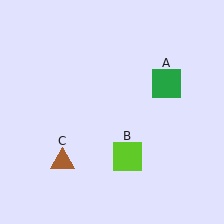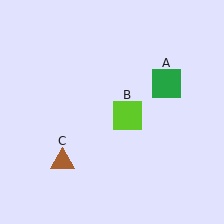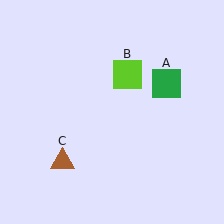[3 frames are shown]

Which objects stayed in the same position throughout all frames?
Green square (object A) and brown triangle (object C) remained stationary.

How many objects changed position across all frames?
1 object changed position: lime square (object B).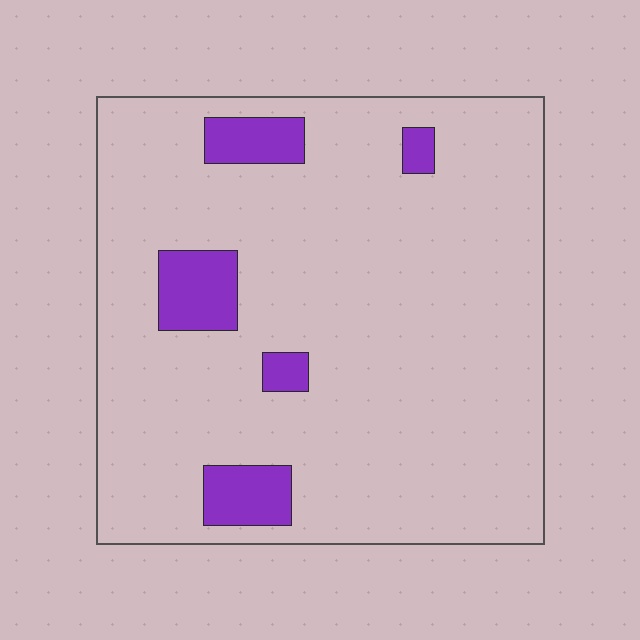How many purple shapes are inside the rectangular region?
5.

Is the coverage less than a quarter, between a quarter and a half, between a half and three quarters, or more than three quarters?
Less than a quarter.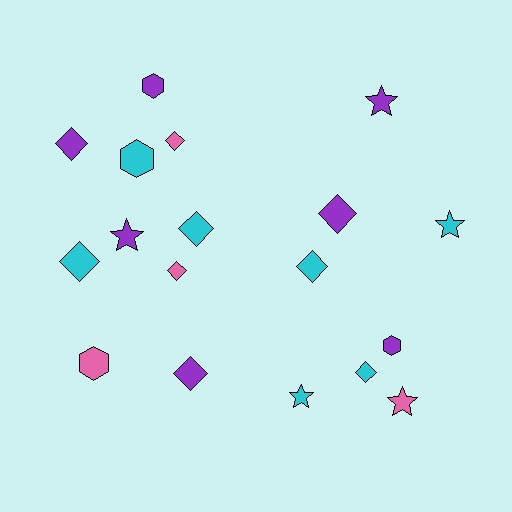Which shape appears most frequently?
Diamond, with 9 objects.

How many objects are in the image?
There are 18 objects.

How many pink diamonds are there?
There are 2 pink diamonds.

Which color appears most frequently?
Purple, with 7 objects.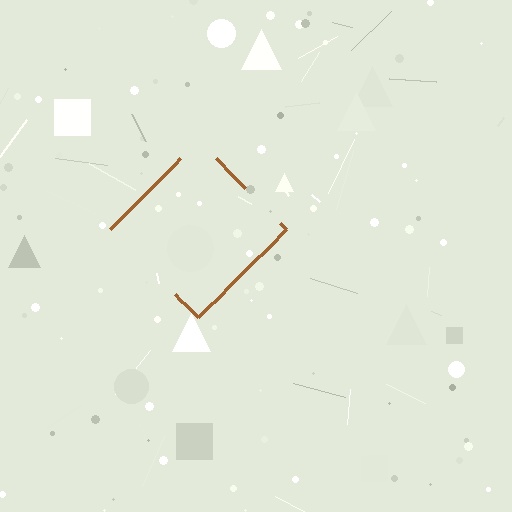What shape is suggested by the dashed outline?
The dashed outline suggests a diamond.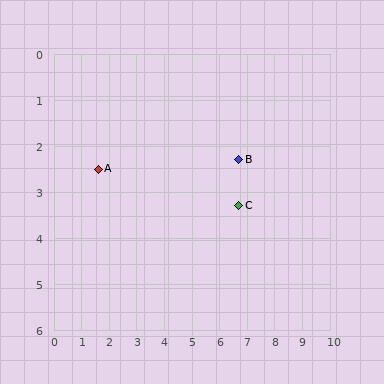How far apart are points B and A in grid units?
Points B and A are about 5.1 grid units apart.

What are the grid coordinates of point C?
Point C is at approximately (6.7, 3.3).